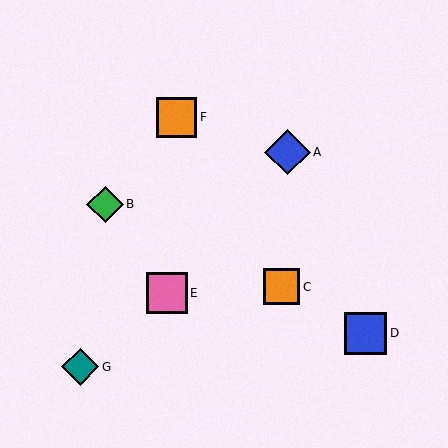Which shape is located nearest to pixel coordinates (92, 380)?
The teal diamond (labeled G) at (80, 367) is nearest to that location.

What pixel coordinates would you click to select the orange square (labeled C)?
Click at (282, 287) to select the orange square C.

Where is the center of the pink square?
The center of the pink square is at (167, 293).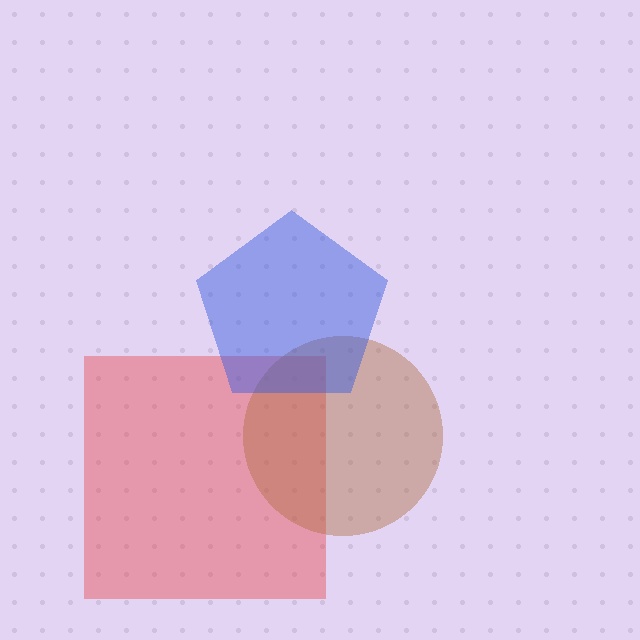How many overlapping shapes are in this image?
There are 3 overlapping shapes in the image.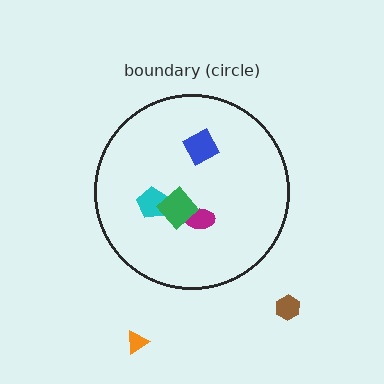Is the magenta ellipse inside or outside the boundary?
Inside.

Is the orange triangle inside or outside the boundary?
Outside.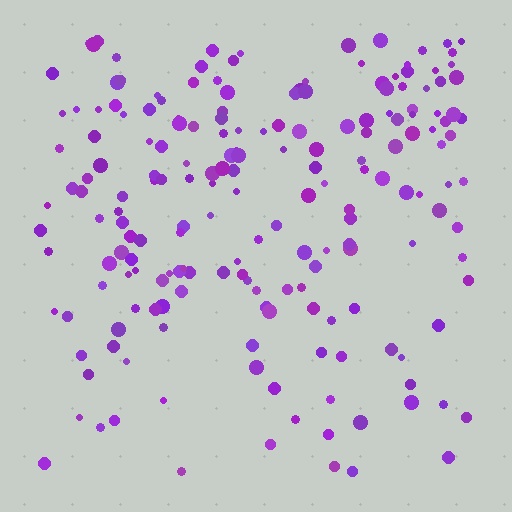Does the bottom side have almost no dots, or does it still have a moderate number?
Still a moderate number, just noticeably fewer than the top.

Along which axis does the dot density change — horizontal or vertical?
Vertical.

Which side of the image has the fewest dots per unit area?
The bottom.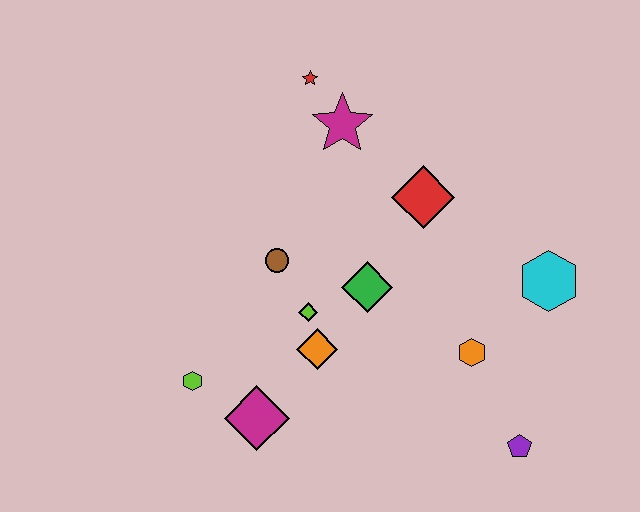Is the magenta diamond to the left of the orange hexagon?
Yes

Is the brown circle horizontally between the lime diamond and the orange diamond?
No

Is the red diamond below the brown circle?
No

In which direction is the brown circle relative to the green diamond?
The brown circle is to the left of the green diamond.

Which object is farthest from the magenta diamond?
The red star is farthest from the magenta diamond.